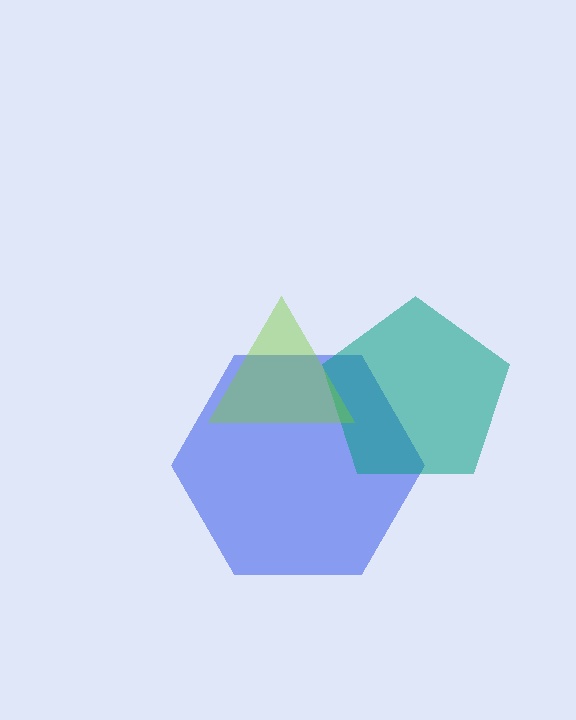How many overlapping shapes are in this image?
There are 3 overlapping shapes in the image.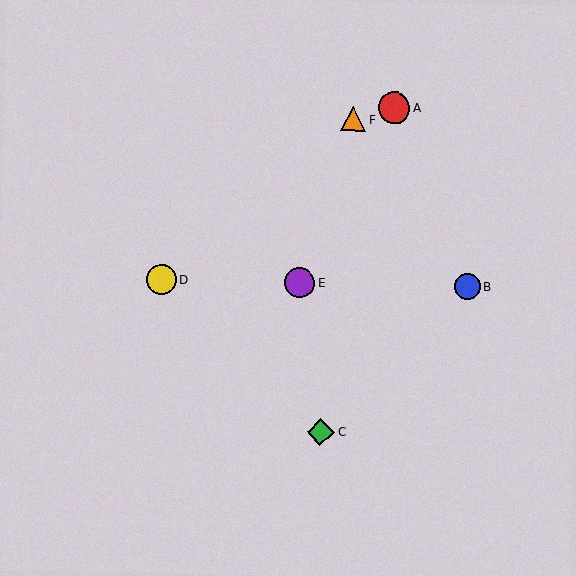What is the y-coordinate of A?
Object A is at y≈108.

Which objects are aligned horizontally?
Objects B, D, E are aligned horizontally.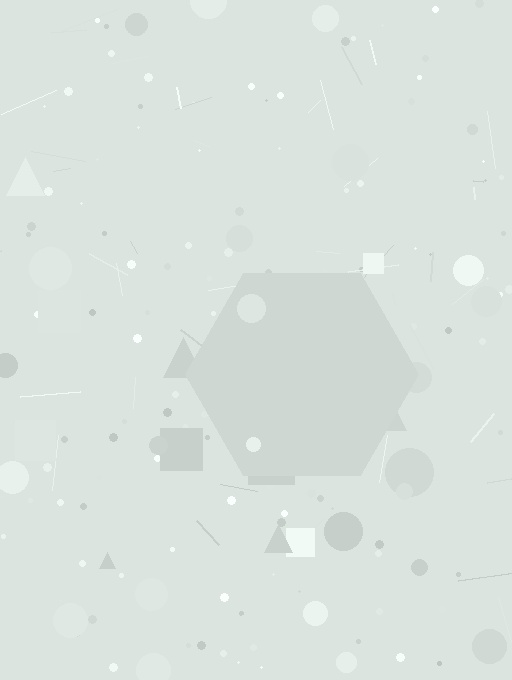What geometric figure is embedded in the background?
A hexagon is embedded in the background.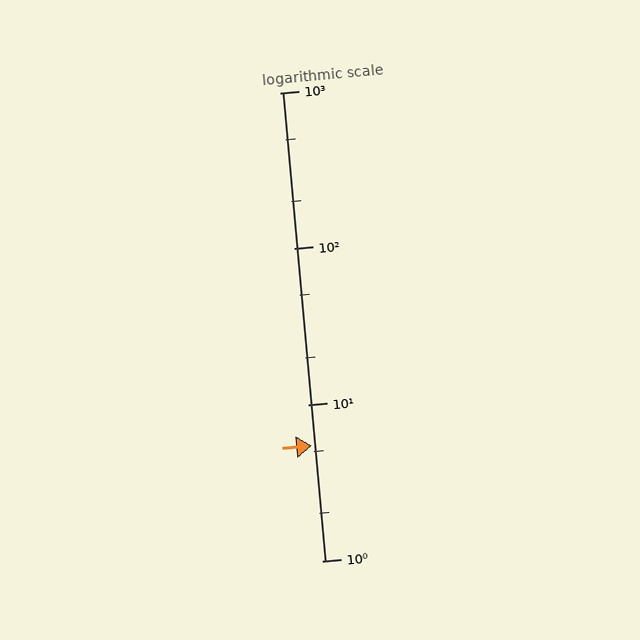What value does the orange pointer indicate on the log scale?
The pointer indicates approximately 5.5.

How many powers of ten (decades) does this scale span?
The scale spans 3 decades, from 1 to 1000.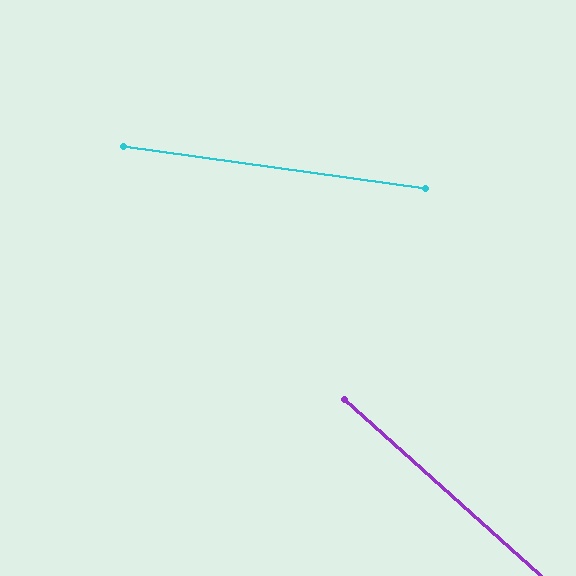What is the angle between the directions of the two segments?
Approximately 34 degrees.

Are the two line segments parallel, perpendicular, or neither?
Neither parallel nor perpendicular — they differ by about 34°.